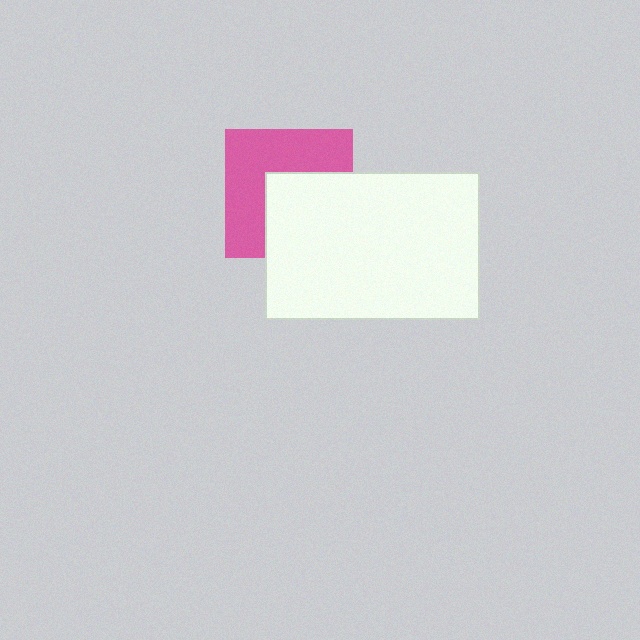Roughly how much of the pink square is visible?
About half of it is visible (roughly 54%).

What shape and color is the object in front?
The object in front is a white rectangle.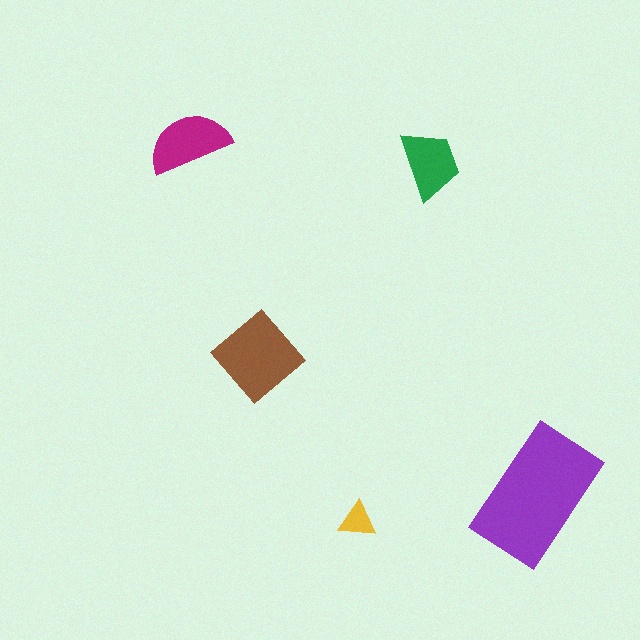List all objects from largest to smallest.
The purple rectangle, the brown diamond, the magenta semicircle, the green trapezoid, the yellow triangle.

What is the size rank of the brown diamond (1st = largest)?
2nd.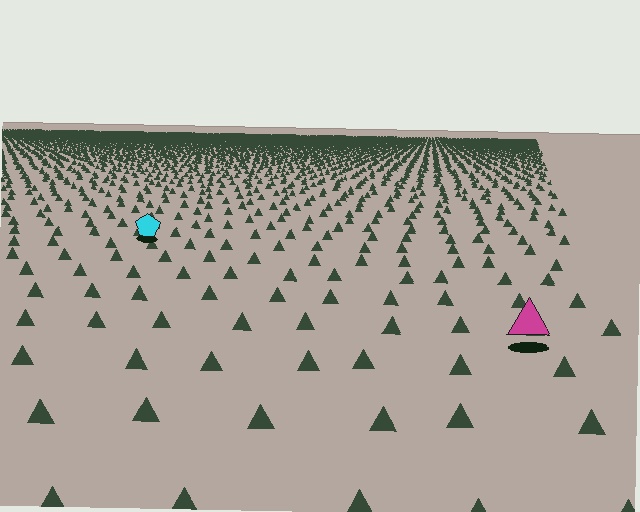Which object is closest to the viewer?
The magenta triangle is closest. The texture marks near it are larger and more spread out.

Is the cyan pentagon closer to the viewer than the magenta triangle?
No. The magenta triangle is closer — you can tell from the texture gradient: the ground texture is coarser near it.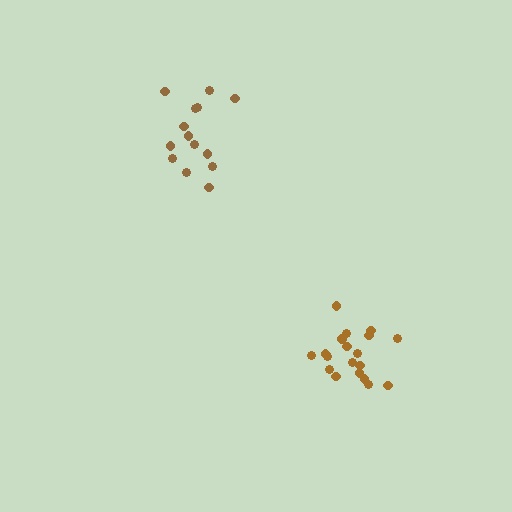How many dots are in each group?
Group 1: 14 dots, Group 2: 19 dots (33 total).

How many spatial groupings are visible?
There are 2 spatial groupings.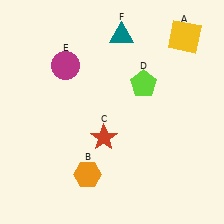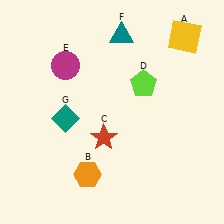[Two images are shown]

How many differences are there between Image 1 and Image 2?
There is 1 difference between the two images.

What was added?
A teal diamond (G) was added in Image 2.